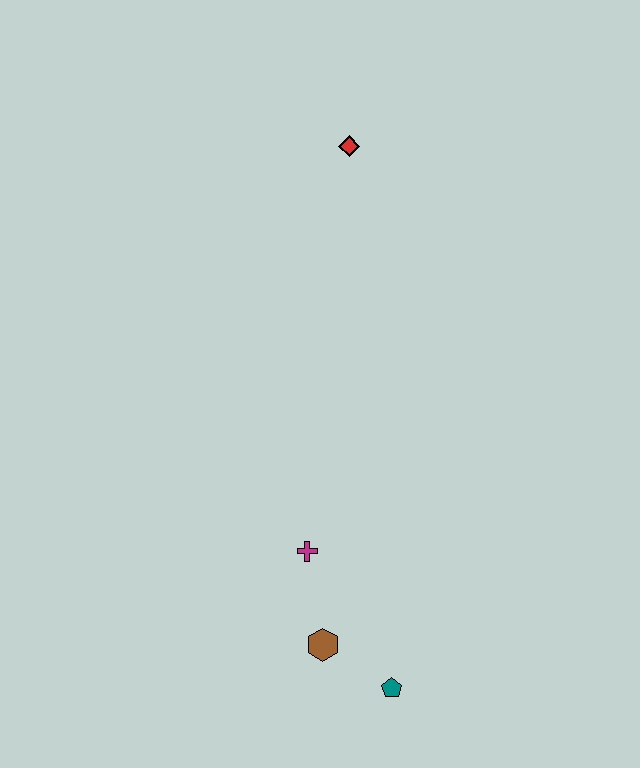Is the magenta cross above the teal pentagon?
Yes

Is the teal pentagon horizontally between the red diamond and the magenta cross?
No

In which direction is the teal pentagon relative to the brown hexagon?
The teal pentagon is to the right of the brown hexagon.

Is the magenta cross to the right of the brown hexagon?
No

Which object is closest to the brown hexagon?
The teal pentagon is closest to the brown hexagon.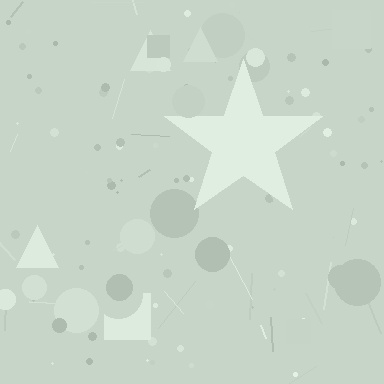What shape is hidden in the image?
A star is hidden in the image.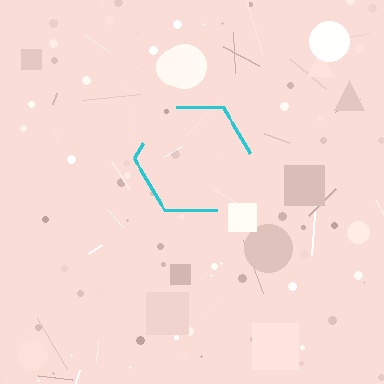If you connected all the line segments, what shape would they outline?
They would outline a hexagon.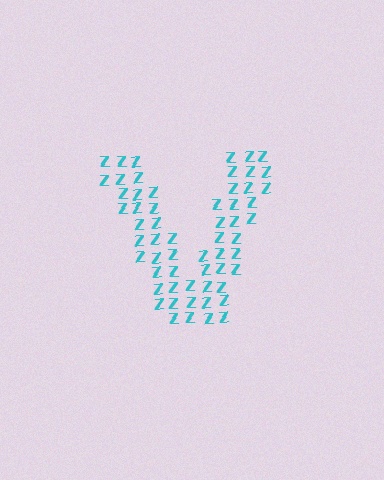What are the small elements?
The small elements are letter Z's.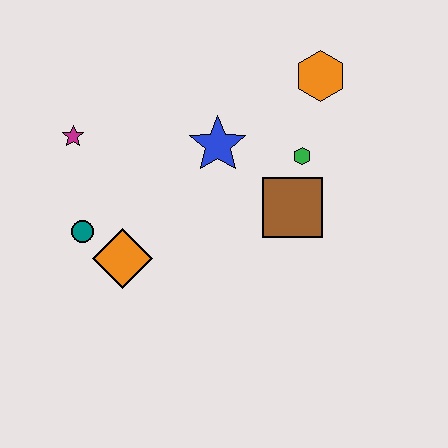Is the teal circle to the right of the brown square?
No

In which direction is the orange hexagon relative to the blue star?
The orange hexagon is to the right of the blue star.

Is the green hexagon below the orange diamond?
No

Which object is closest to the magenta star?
The teal circle is closest to the magenta star.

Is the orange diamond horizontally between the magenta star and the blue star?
Yes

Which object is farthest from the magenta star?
The orange hexagon is farthest from the magenta star.